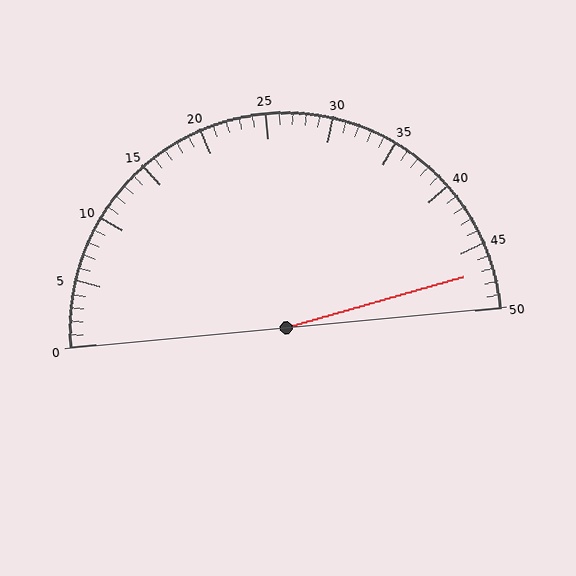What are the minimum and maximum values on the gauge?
The gauge ranges from 0 to 50.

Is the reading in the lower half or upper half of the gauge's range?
The reading is in the upper half of the range (0 to 50).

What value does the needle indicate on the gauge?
The needle indicates approximately 47.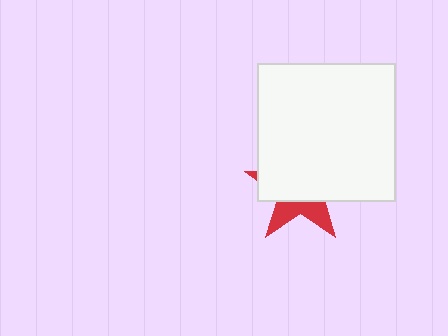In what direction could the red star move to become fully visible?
The red star could move down. That would shift it out from behind the white square entirely.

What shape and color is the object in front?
The object in front is a white square.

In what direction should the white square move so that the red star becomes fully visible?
The white square should move up. That is the shortest direction to clear the overlap and leave the red star fully visible.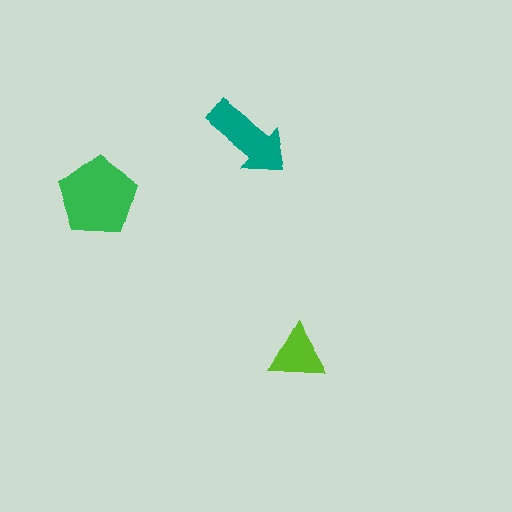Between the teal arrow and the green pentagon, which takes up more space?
The green pentagon.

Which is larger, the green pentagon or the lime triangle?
The green pentagon.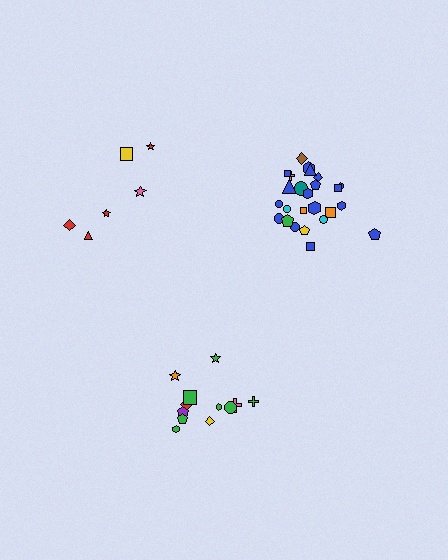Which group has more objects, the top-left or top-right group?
The top-right group.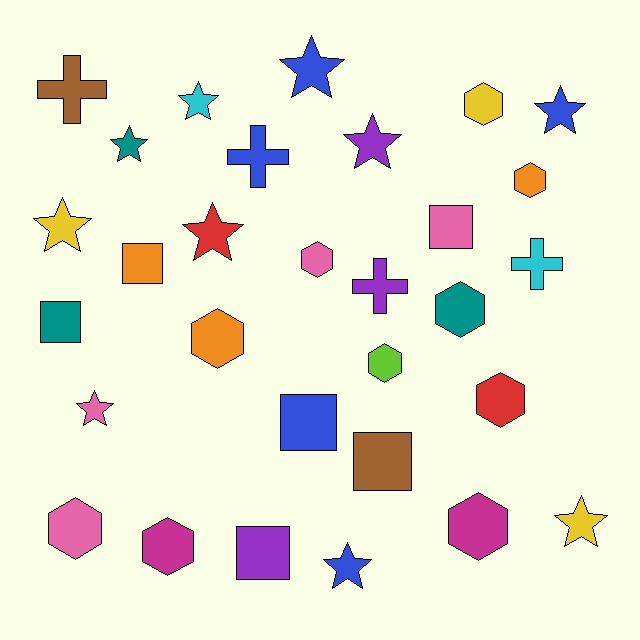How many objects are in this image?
There are 30 objects.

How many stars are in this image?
There are 10 stars.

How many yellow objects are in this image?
There are 3 yellow objects.